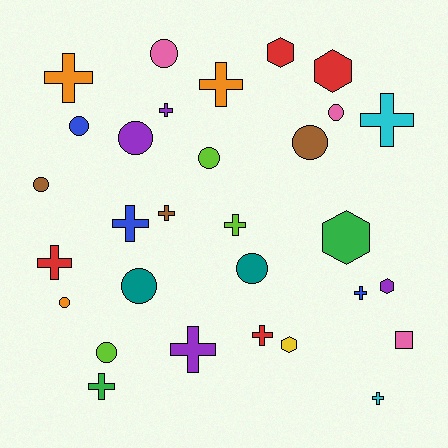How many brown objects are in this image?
There are 3 brown objects.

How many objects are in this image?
There are 30 objects.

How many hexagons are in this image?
There are 5 hexagons.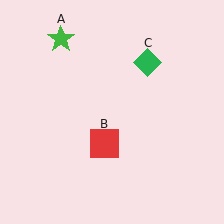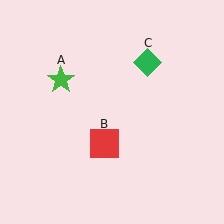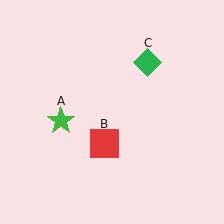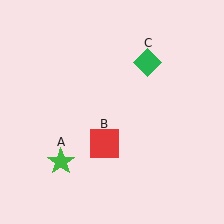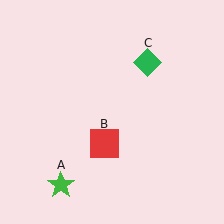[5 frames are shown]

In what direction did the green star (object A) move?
The green star (object A) moved down.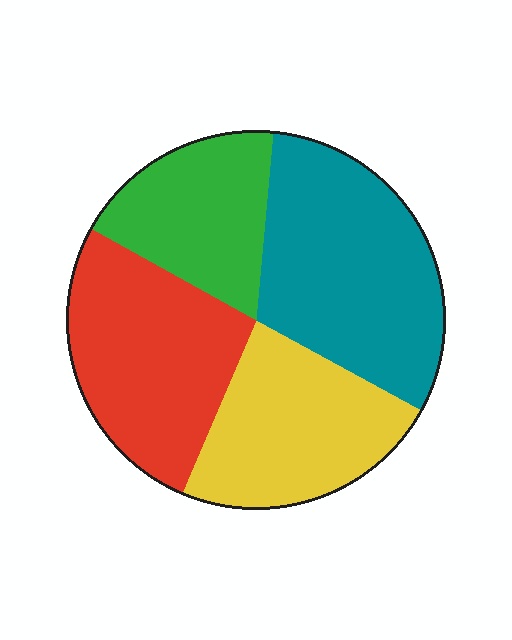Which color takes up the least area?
Green, at roughly 20%.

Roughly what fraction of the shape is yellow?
Yellow takes up about one quarter (1/4) of the shape.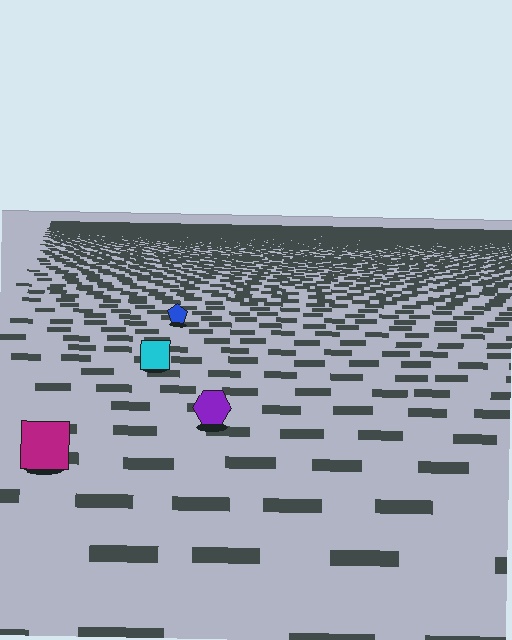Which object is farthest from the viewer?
The blue pentagon is farthest from the viewer. It appears smaller and the ground texture around it is denser.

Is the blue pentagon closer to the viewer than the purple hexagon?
No. The purple hexagon is closer — you can tell from the texture gradient: the ground texture is coarser near it.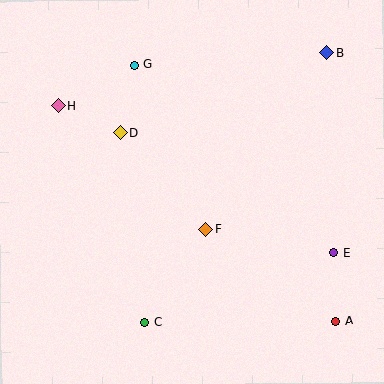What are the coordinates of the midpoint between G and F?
The midpoint between G and F is at (170, 147).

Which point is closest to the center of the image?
Point F at (206, 229) is closest to the center.